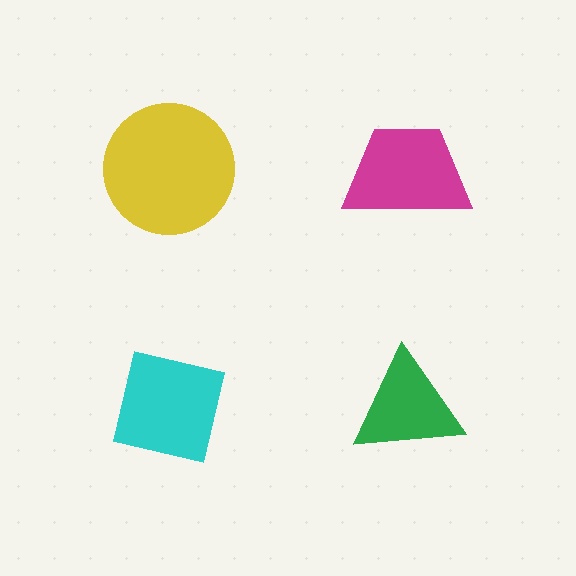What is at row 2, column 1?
A cyan square.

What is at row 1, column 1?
A yellow circle.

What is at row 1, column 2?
A magenta trapezoid.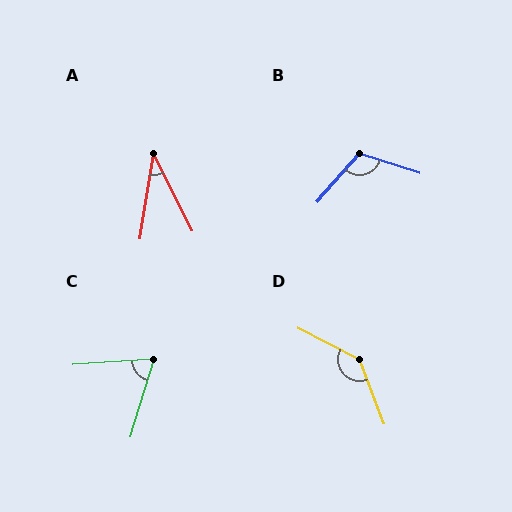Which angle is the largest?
D, at approximately 139 degrees.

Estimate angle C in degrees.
Approximately 70 degrees.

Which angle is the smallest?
A, at approximately 36 degrees.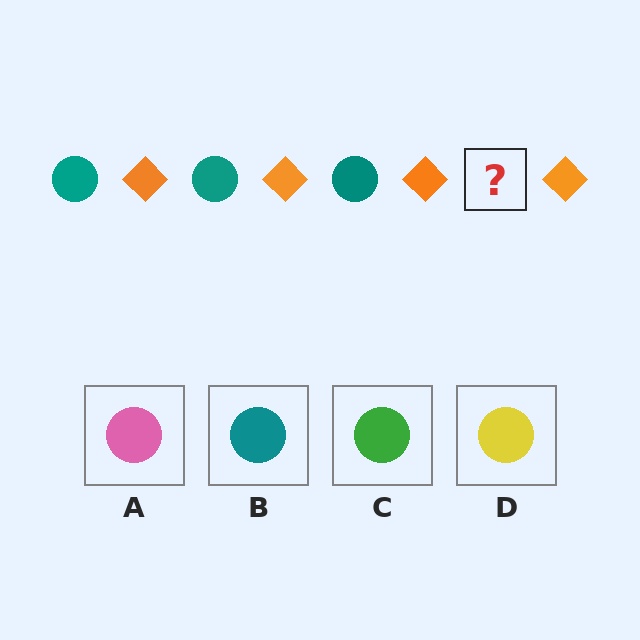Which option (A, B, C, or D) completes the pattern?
B.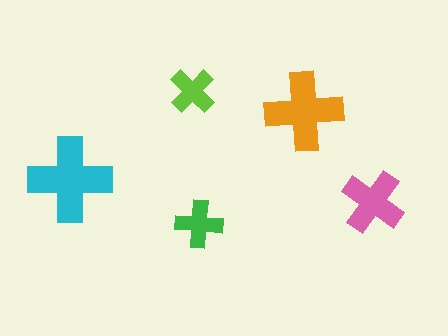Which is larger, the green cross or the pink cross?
The pink one.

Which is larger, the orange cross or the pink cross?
The orange one.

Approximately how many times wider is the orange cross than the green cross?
About 1.5 times wider.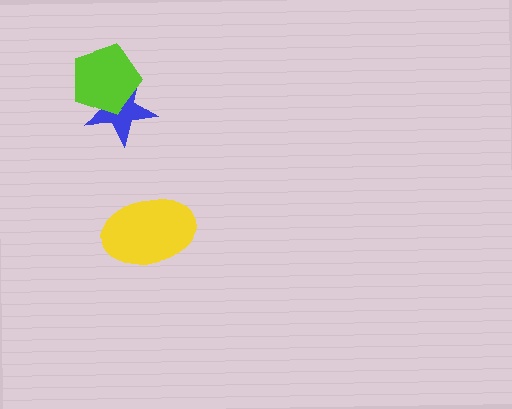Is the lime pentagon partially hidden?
No, no other shape covers it.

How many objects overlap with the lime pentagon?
1 object overlaps with the lime pentagon.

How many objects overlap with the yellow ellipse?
0 objects overlap with the yellow ellipse.